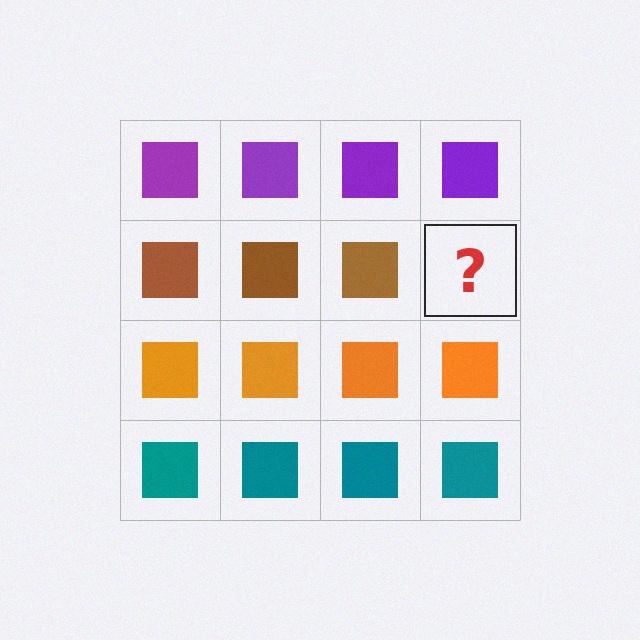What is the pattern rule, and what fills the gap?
The rule is that each row has a consistent color. The gap should be filled with a brown square.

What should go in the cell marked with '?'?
The missing cell should contain a brown square.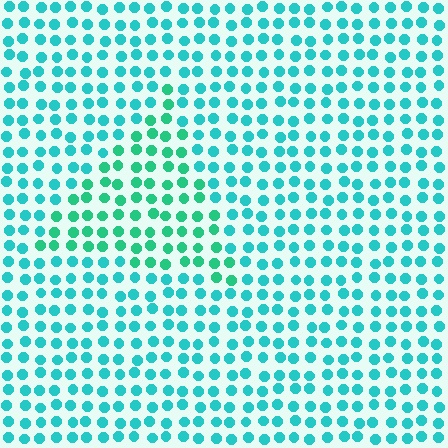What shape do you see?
I see a triangle.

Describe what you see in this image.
The image is filled with small cyan elements in a uniform arrangement. A triangle-shaped region is visible where the elements are tinted to a slightly different hue, forming a subtle color boundary.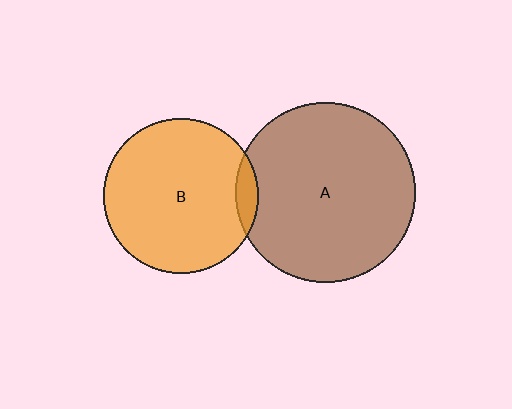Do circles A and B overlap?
Yes.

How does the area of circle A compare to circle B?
Approximately 1.3 times.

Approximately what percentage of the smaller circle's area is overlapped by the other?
Approximately 5%.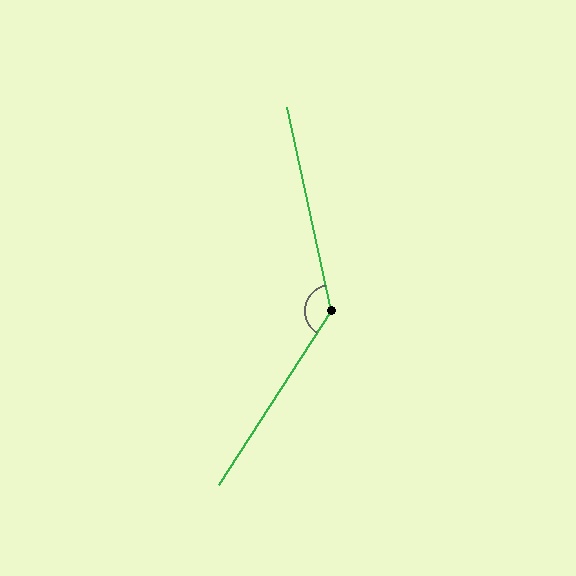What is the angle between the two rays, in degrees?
Approximately 135 degrees.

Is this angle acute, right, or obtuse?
It is obtuse.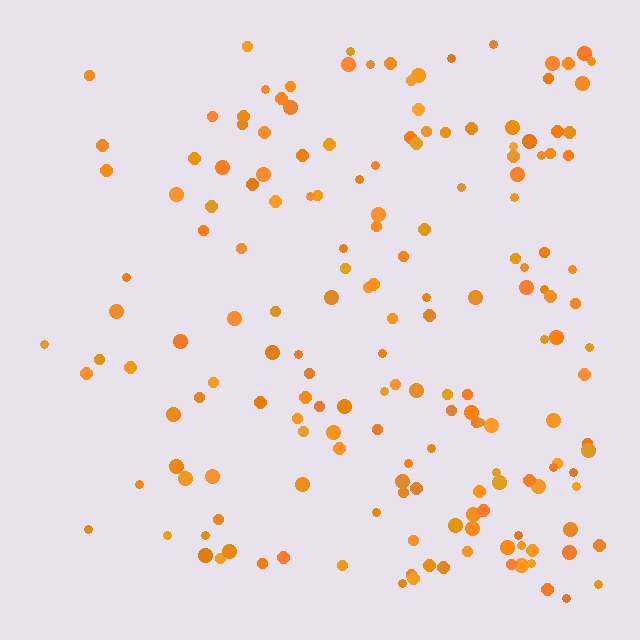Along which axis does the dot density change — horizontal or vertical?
Horizontal.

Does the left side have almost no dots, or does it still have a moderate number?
Still a moderate number, just noticeably fewer than the right.